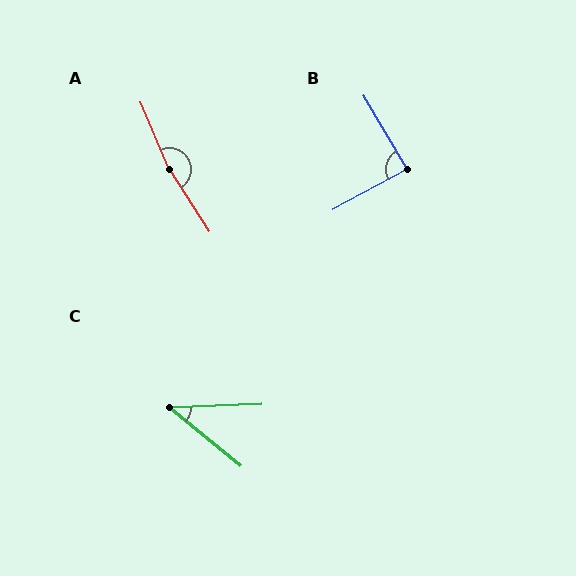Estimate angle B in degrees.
Approximately 88 degrees.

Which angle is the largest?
A, at approximately 170 degrees.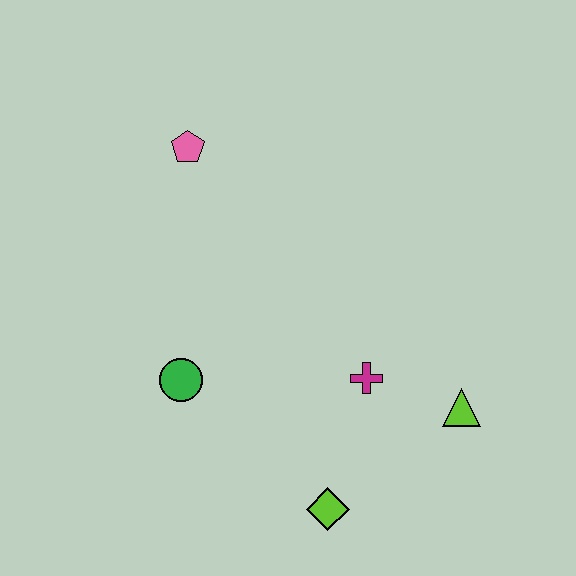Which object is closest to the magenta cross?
The lime triangle is closest to the magenta cross.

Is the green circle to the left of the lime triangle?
Yes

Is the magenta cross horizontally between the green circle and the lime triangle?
Yes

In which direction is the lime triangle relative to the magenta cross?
The lime triangle is to the right of the magenta cross.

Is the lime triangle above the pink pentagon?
No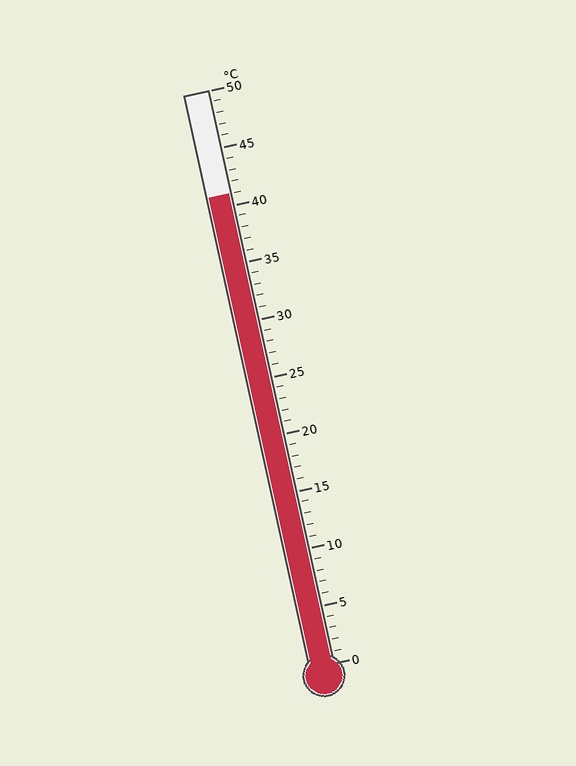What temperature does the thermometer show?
The thermometer shows approximately 41°C.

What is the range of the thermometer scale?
The thermometer scale ranges from 0°C to 50°C.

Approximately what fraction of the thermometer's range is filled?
The thermometer is filled to approximately 80% of its range.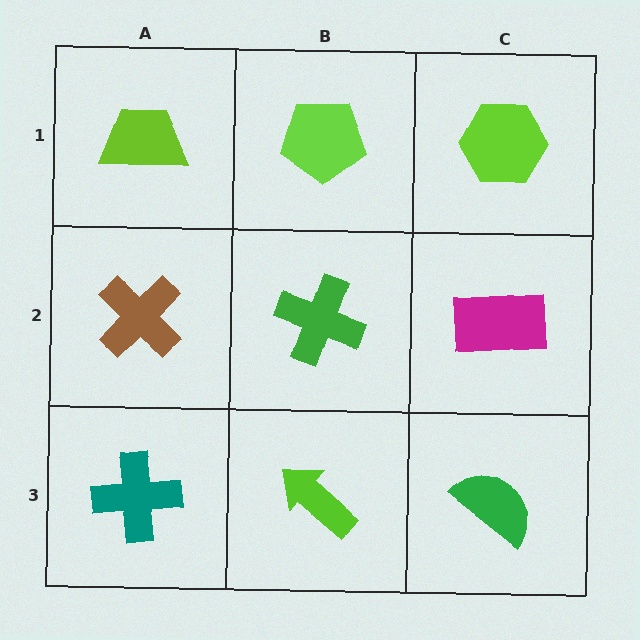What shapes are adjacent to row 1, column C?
A magenta rectangle (row 2, column C), a lime pentagon (row 1, column B).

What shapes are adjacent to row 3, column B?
A green cross (row 2, column B), a teal cross (row 3, column A), a green semicircle (row 3, column C).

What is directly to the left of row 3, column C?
A lime arrow.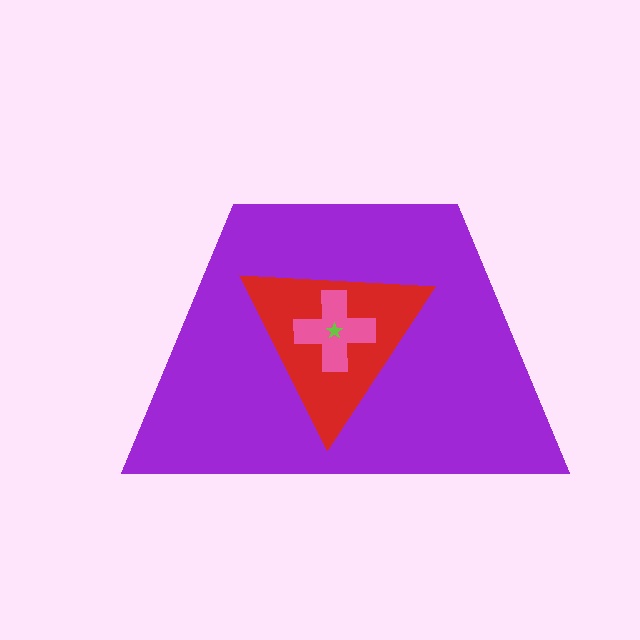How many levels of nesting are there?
4.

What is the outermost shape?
The purple trapezoid.